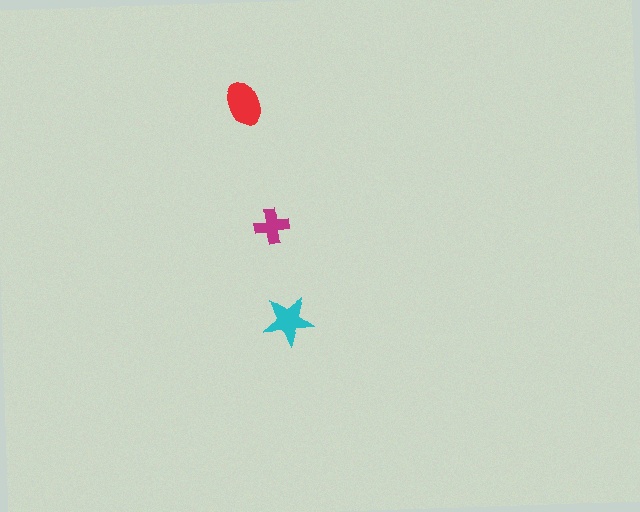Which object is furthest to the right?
The cyan star is rightmost.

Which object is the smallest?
The magenta cross.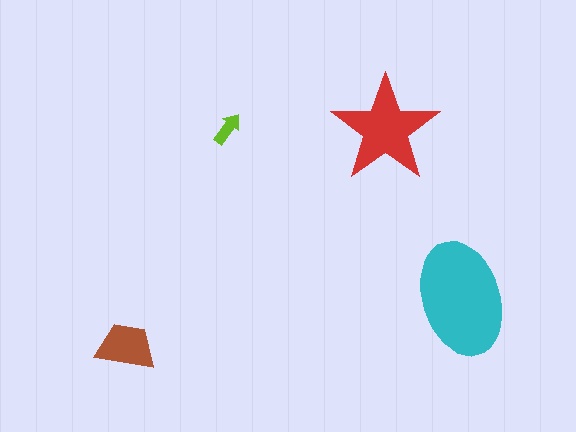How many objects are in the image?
There are 4 objects in the image.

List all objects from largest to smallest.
The cyan ellipse, the red star, the brown trapezoid, the lime arrow.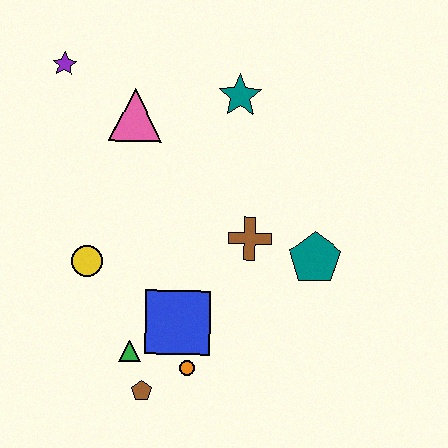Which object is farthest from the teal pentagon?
The purple star is farthest from the teal pentagon.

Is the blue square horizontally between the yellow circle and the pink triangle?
No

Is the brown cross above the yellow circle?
Yes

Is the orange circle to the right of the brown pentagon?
Yes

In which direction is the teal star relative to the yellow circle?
The teal star is above the yellow circle.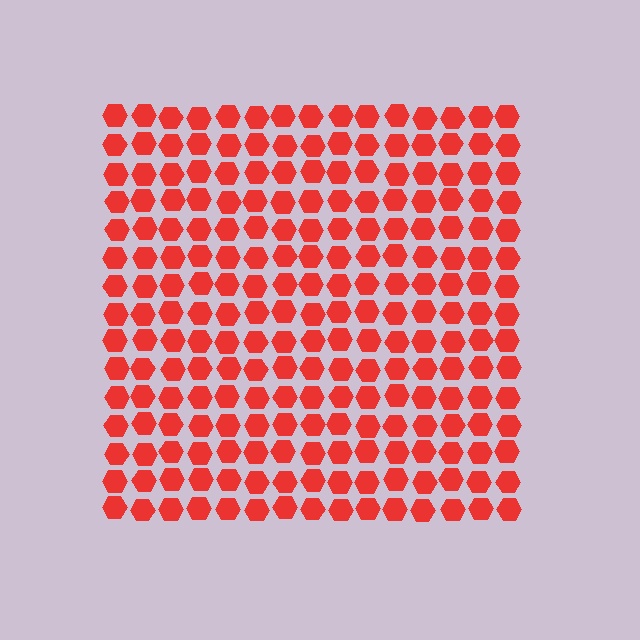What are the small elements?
The small elements are hexagons.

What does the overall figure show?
The overall figure shows a square.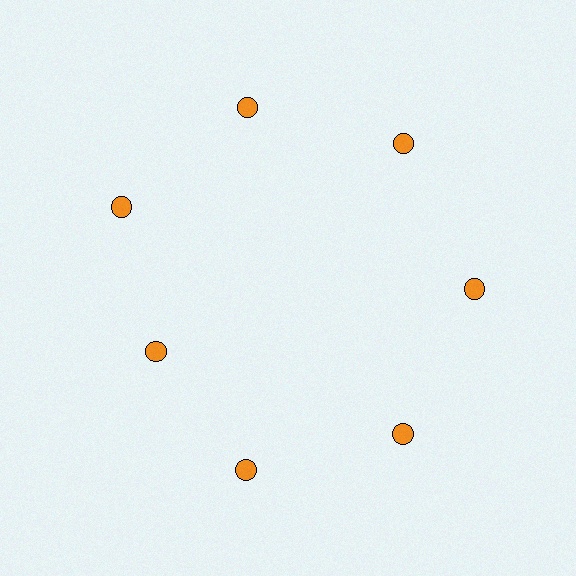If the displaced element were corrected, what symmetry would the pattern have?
It would have 7-fold rotational symmetry — the pattern would map onto itself every 51 degrees.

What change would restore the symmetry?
The symmetry would be restored by moving it outward, back onto the ring so that all 7 circles sit at equal angles and equal distance from the center.